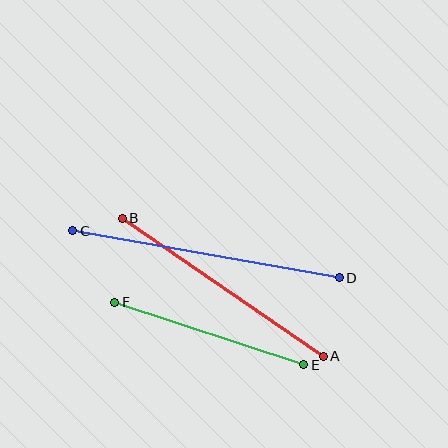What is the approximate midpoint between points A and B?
The midpoint is at approximately (223, 287) pixels.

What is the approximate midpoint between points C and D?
The midpoint is at approximately (206, 254) pixels.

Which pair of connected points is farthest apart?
Points C and D are farthest apart.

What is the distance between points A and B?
The distance is approximately 243 pixels.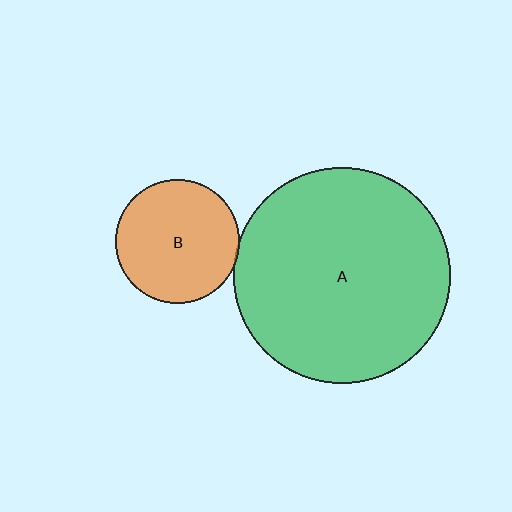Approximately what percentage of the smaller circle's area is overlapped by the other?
Approximately 5%.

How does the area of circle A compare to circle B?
Approximately 3.0 times.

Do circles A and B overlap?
Yes.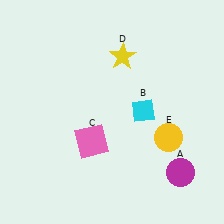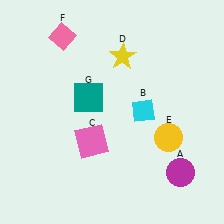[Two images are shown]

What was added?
A pink diamond (F), a teal square (G) were added in Image 2.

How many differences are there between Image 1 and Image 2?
There are 2 differences between the two images.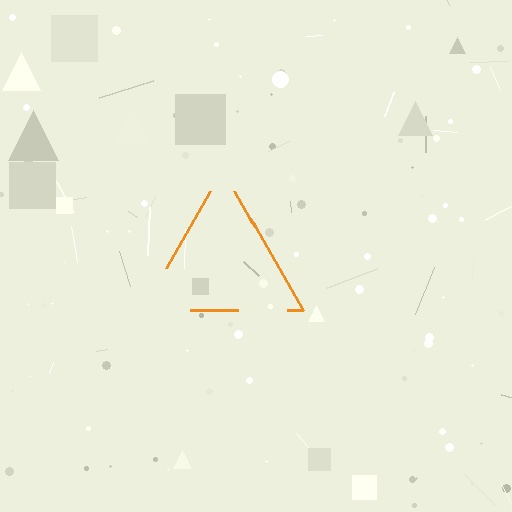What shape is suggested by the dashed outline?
The dashed outline suggests a triangle.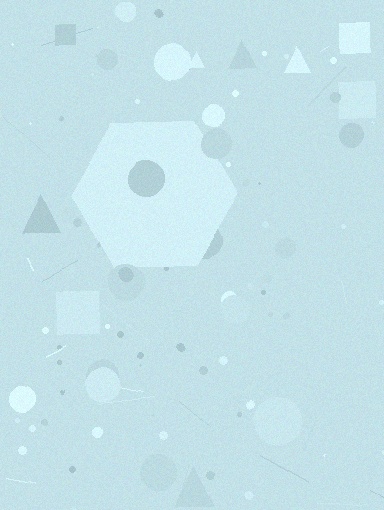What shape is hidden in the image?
A hexagon is hidden in the image.